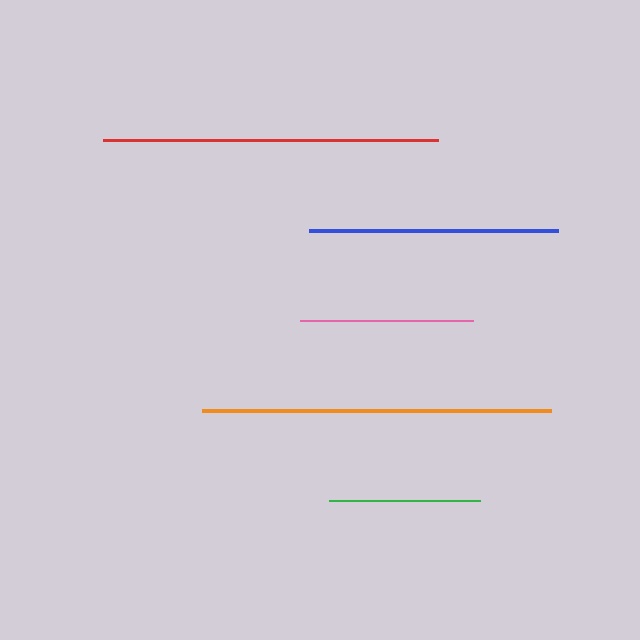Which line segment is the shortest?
The green line is the shortest at approximately 150 pixels.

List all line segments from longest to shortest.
From longest to shortest: orange, red, blue, pink, green.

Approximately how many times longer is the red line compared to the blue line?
The red line is approximately 1.3 times the length of the blue line.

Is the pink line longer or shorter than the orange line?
The orange line is longer than the pink line.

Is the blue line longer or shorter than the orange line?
The orange line is longer than the blue line.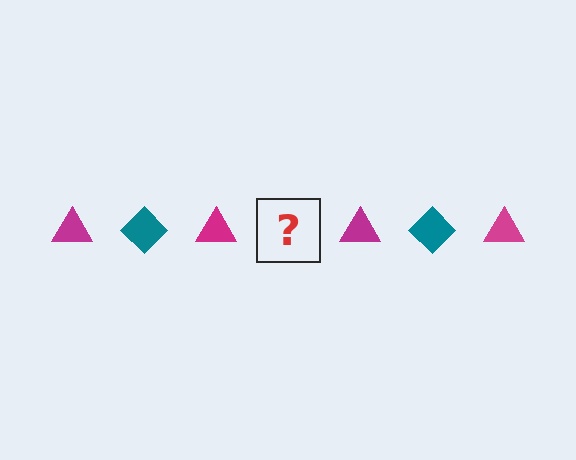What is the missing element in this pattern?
The missing element is a teal diamond.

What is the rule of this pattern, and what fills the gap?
The rule is that the pattern alternates between magenta triangle and teal diamond. The gap should be filled with a teal diamond.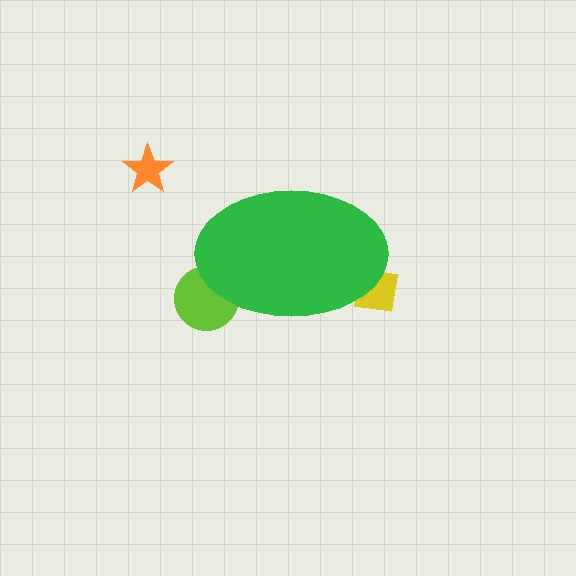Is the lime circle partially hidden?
Yes, the lime circle is partially hidden behind the green ellipse.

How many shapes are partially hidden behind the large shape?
2 shapes are partially hidden.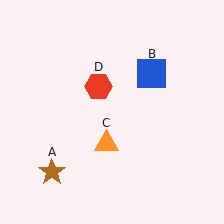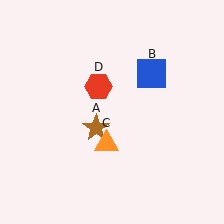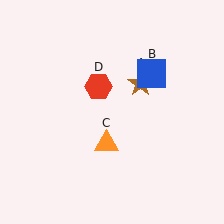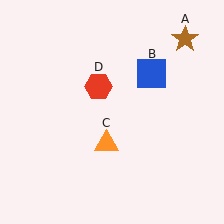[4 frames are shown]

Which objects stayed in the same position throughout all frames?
Blue square (object B) and orange triangle (object C) and red hexagon (object D) remained stationary.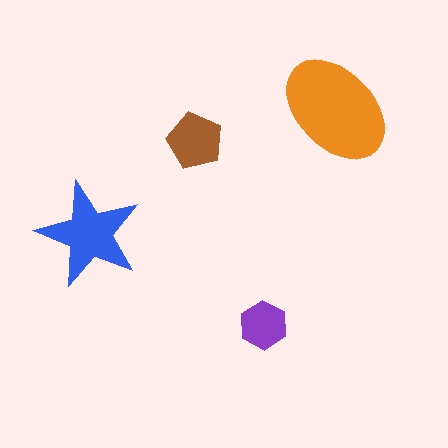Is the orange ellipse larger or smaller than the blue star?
Larger.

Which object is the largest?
The orange ellipse.